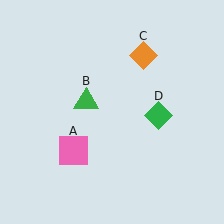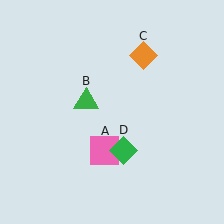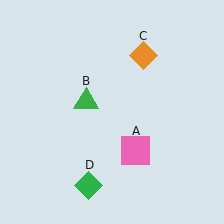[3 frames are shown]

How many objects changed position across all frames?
2 objects changed position: pink square (object A), green diamond (object D).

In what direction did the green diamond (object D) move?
The green diamond (object D) moved down and to the left.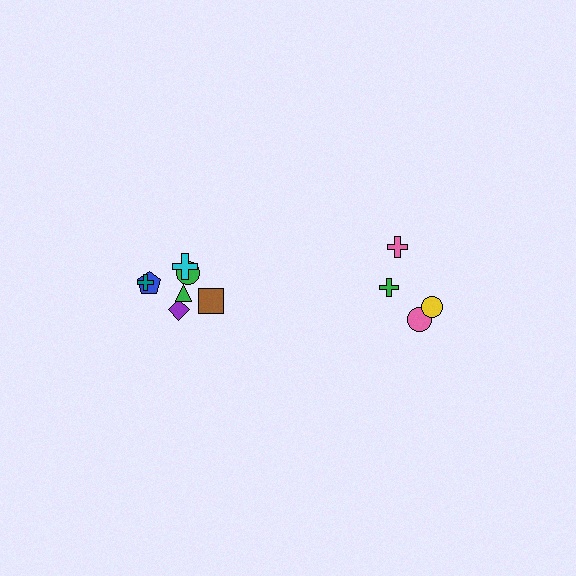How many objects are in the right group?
There are 4 objects.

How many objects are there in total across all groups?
There are 11 objects.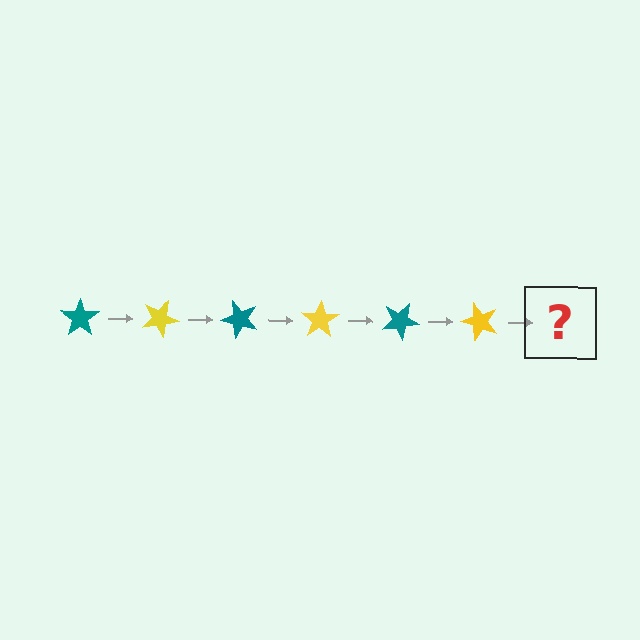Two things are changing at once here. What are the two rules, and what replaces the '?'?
The two rules are that it rotates 25 degrees each step and the color cycles through teal and yellow. The '?' should be a teal star, rotated 150 degrees from the start.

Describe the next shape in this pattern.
It should be a teal star, rotated 150 degrees from the start.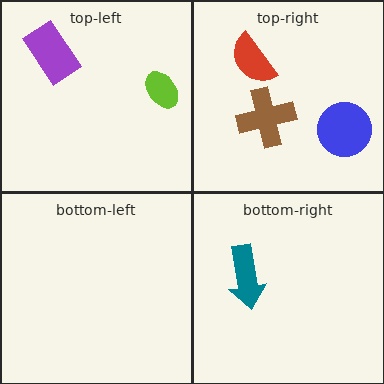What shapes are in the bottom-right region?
The teal arrow.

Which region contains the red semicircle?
The top-right region.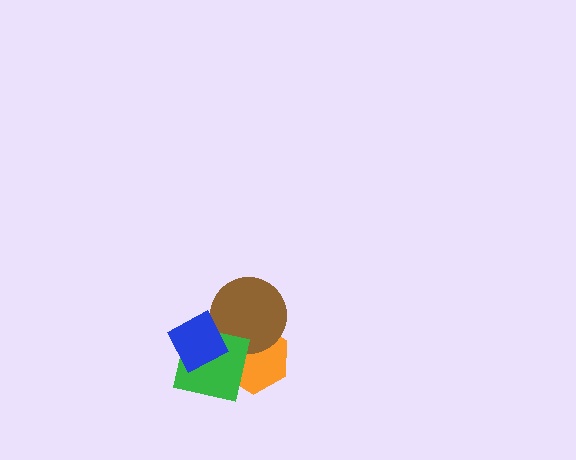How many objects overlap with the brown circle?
3 objects overlap with the brown circle.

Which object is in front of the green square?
The blue diamond is in front of the green square.